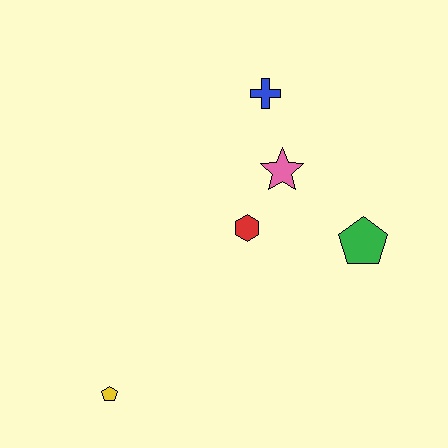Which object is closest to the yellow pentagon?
The red hexagon is closest to the yellow pentagon.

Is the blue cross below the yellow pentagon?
No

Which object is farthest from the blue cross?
The yellow pentagon is farthest from the blue cross.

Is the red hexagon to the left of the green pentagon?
Yes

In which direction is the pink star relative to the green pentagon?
The pink star is to the left of the green pentagon.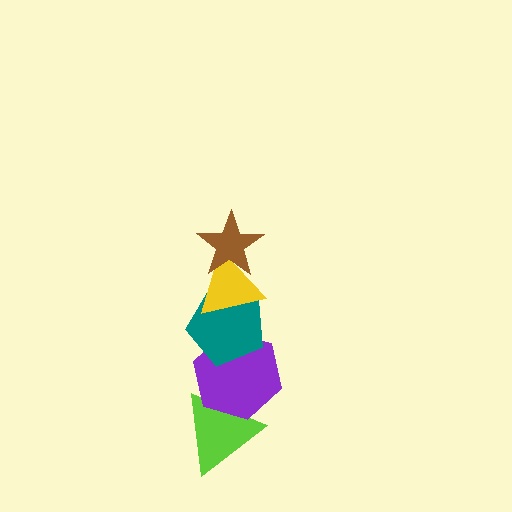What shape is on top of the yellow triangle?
The brown star is on top of the yellow triangle.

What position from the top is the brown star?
The brown star is 1st from the top.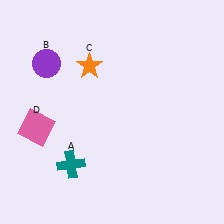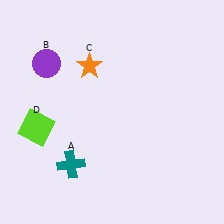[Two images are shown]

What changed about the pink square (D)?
In Image 1, D is pink. In Image 2, it changed to lime.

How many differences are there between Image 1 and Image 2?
There is 1 difference between the two images.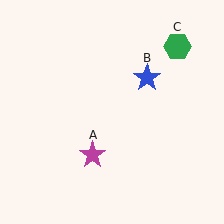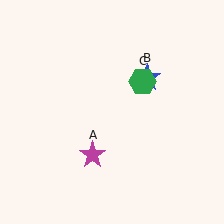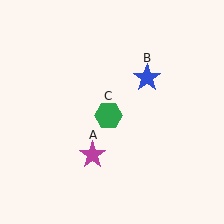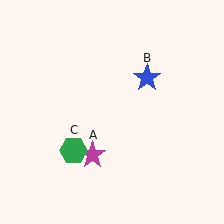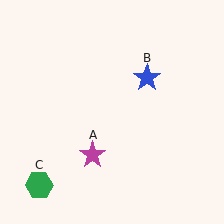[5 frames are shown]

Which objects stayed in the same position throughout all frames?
Magenta star (object A) and blue star (object B) remained stationary.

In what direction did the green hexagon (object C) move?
The green hexagon (object C) moved down and to the left.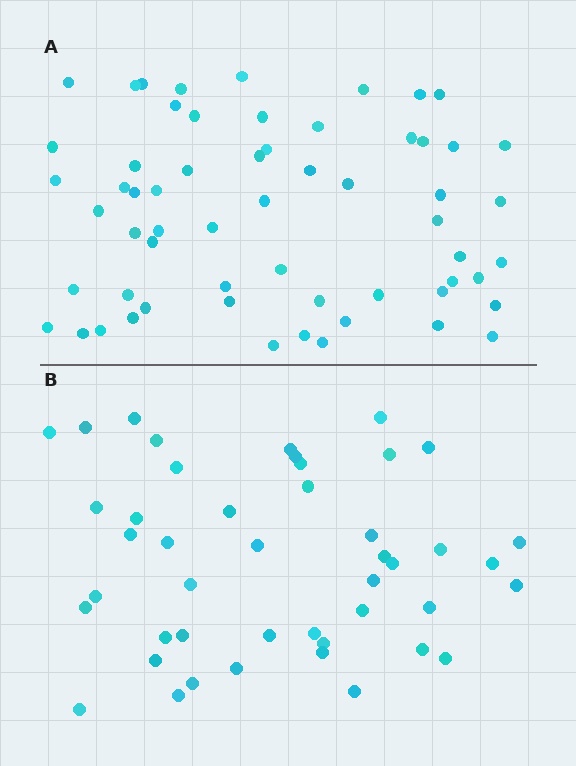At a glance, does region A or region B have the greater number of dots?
Region A (the top region) has more dots.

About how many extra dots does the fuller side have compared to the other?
Region A has approximately 15 more dots than region B.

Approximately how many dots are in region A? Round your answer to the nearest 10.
About 60 dots.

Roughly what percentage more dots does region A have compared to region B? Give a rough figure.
About 35% more.